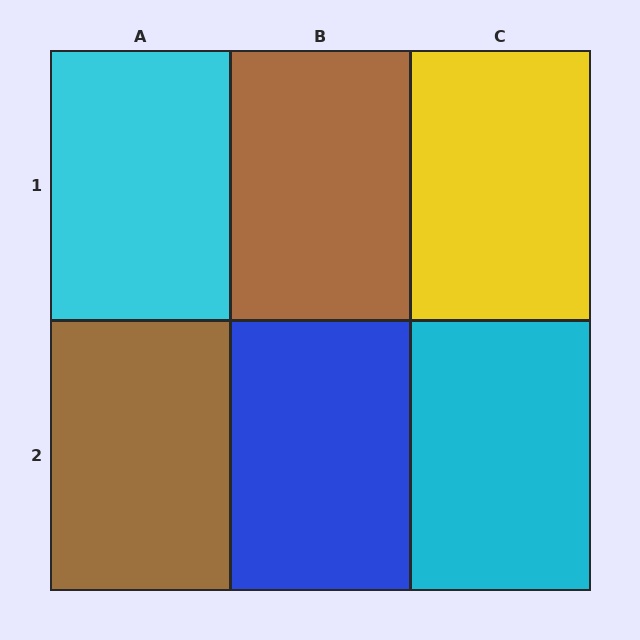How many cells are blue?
1 cell is blue.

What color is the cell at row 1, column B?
Brown.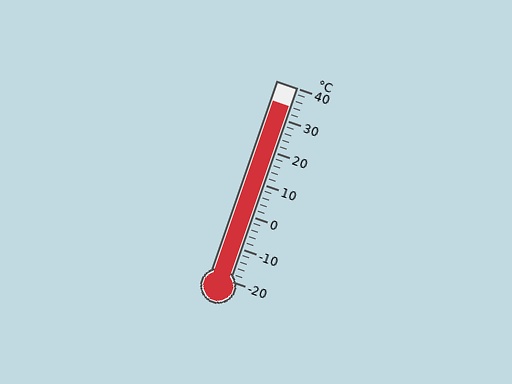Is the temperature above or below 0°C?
The temperature is above 0°C.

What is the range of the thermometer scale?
The thermometer scale ranges from -20°C to 40°C.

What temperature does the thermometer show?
The thermometer shows approximately 34°C.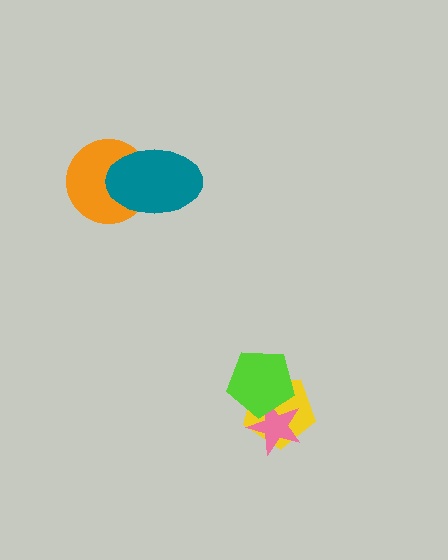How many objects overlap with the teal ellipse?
1 object overlaps with the teal ellipse.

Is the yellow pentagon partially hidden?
Yes, it is partially covered by another shape.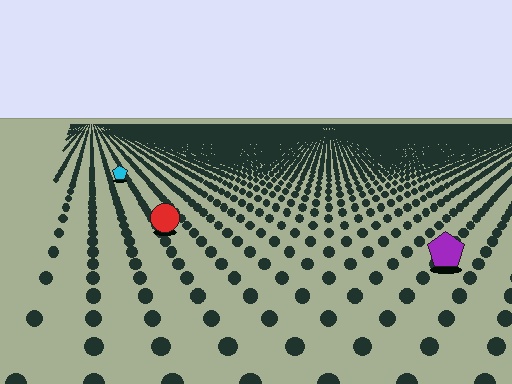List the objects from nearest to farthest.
From nearest to farthest: the purple pentagon, the red circle, the cyan pentagon.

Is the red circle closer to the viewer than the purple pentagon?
No. The purple pentagon is closer — you can tell from the texture gradient: the ground texture is coarser near it.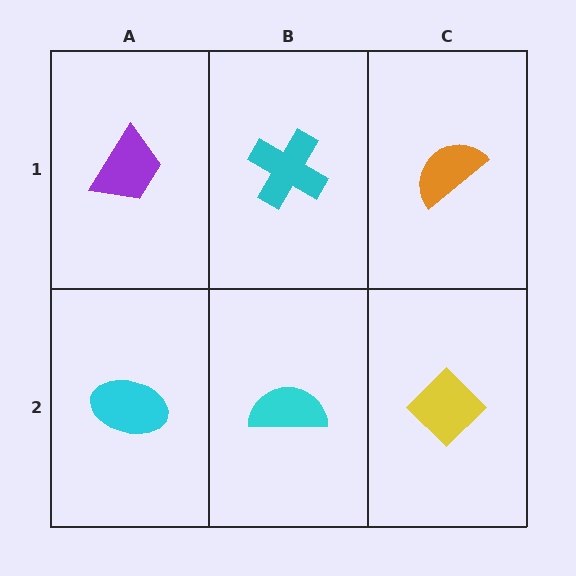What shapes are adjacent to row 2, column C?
An orange semicircle (row 1, column C), a cyan semicircle (row 2, column B).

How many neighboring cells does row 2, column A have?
2.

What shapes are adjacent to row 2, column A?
A purple trapezoid (row 1, column A), a cyan semicircle (row 2, column B).